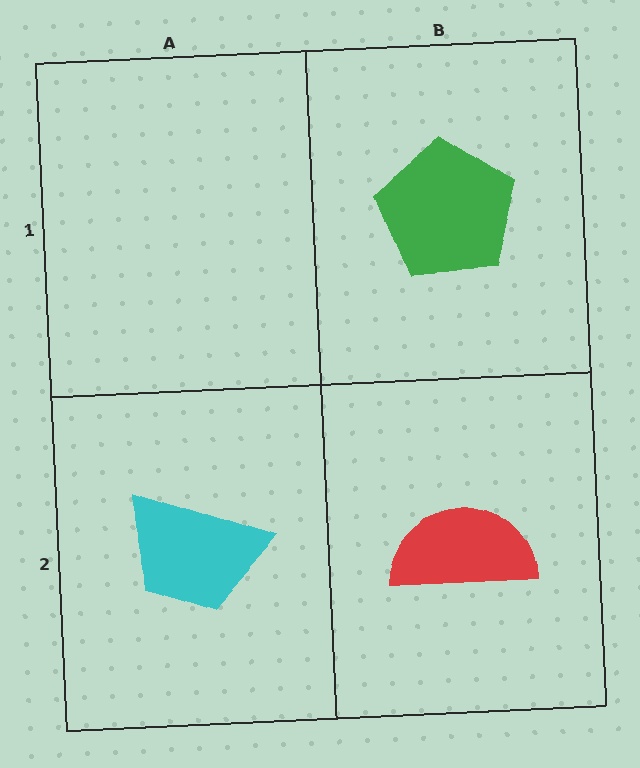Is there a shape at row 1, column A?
No, that cell is empty.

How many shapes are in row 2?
2 shapes.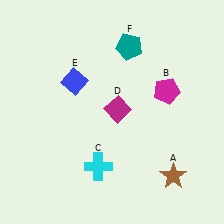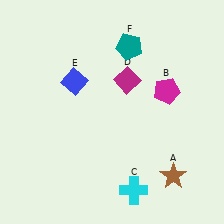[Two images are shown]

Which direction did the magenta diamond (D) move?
The magenta diamond (D) moved up.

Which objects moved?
The objects that moved are: the cyan cross (C), the magenta diamond (D).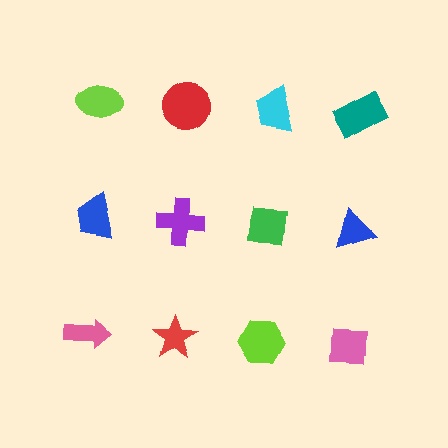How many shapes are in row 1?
4 shapes.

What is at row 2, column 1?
A blue trapezoid.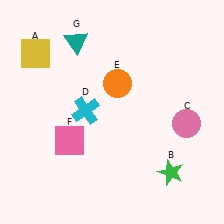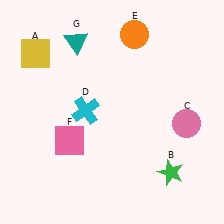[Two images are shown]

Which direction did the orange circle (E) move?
The orange circle (E) moved up.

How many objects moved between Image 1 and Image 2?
1 object moved between the two images.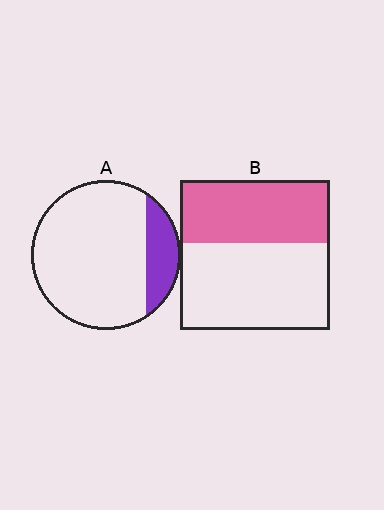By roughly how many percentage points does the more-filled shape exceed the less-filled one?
By roughly 25 percentage points (B over A).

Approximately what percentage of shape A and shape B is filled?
A is approximately 20% and B is approximately 40%.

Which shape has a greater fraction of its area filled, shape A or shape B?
Shape B.